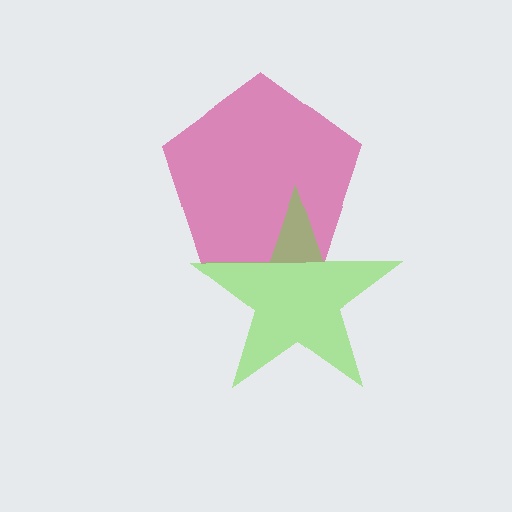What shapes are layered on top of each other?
The layered shapes are: a magenta pentagon, a lime star.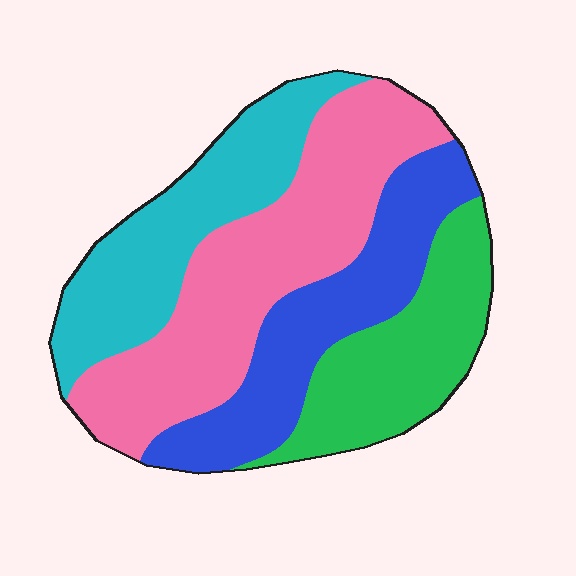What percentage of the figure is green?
Green covers roughly 20% of the figure.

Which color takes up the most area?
Pink, at roughly 35%.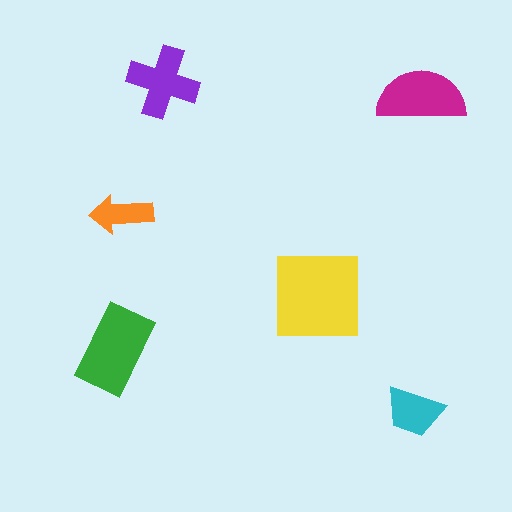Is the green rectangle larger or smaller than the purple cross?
Larger.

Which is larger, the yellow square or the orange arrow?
The yellow square.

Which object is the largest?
The yellow square.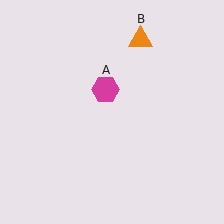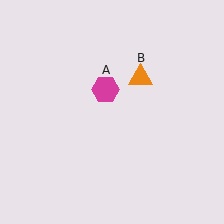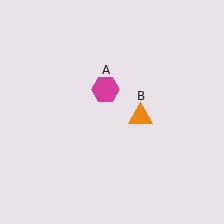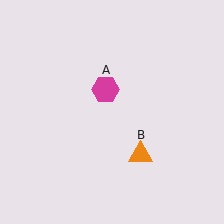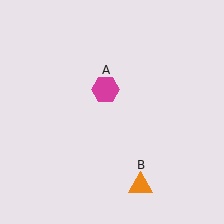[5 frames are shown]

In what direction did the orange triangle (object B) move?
The orange triangle (object B) moved down.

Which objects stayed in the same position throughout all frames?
Magenta hexagon (object A) remained stationary.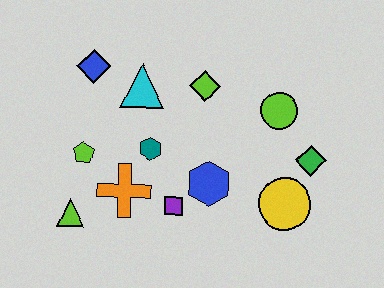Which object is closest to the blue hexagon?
The purple square is closest to the blue hexagon.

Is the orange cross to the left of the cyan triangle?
Yes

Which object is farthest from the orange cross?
The green diamond is farthest from the orange cross.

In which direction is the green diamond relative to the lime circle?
The green diamond is below the lime circle.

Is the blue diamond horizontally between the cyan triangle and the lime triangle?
Yes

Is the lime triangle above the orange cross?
No